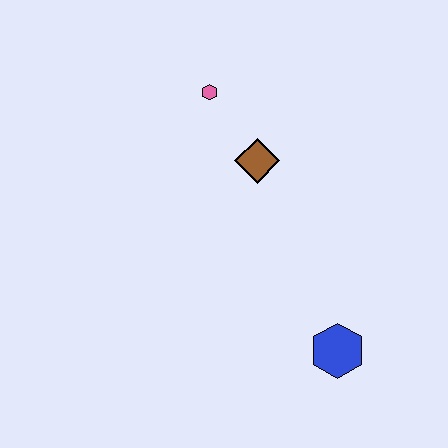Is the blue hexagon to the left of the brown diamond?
No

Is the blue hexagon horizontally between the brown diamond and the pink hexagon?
No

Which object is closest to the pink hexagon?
The brown diamond is closest to the pink hexagon.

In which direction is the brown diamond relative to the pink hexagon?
The brown diamond is below the pink hexagon.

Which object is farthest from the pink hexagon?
The blue hexagon is farthest from the pink hexagon.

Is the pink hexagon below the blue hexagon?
No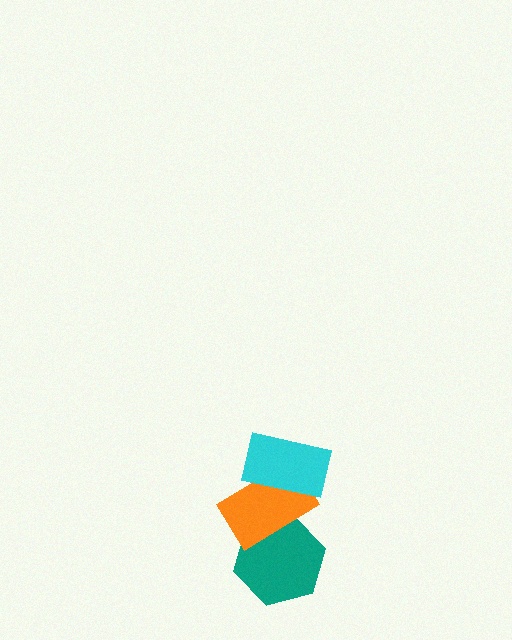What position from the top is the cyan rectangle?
The cyan rectangle is 1st from the top.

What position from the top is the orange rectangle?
The orange rectangle is 2nd from the top.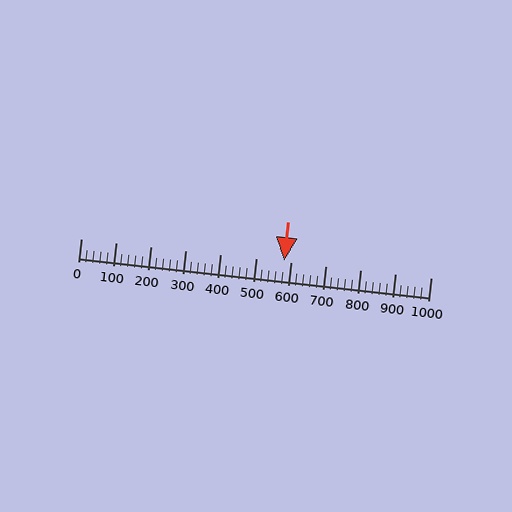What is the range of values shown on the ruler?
The ruler shows values from 0 to 1000.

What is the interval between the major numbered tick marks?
The major tick marks are spaced 100 units apart.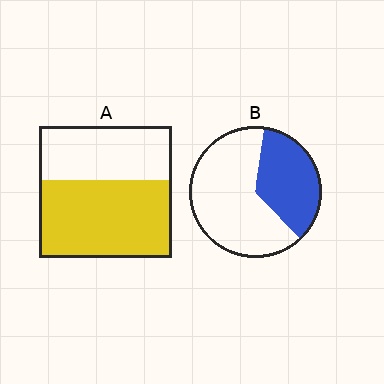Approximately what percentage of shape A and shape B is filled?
A is approximately 60% and B is approximately 35%.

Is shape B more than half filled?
No.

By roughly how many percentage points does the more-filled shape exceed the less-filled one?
By roughly 25 percentage points (A over B).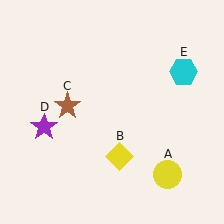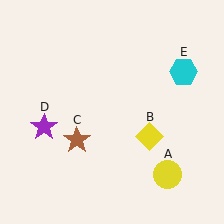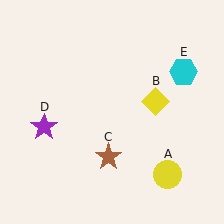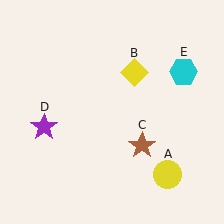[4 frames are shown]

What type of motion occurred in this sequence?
The yellow diamond (object B), brown star (object C) rotated counterclockwise around the center of the scene.